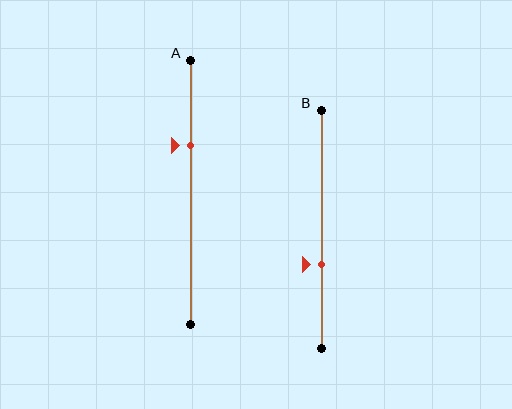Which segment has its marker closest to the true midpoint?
Segment B has its marker closest to the true midpoint.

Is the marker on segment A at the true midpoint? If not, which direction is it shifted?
No, the marker on segment A is shifted upward by about 18% of the segment length.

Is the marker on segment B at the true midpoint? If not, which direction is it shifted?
No, the marker on segment B is shifted downward by about 15% of the segment length.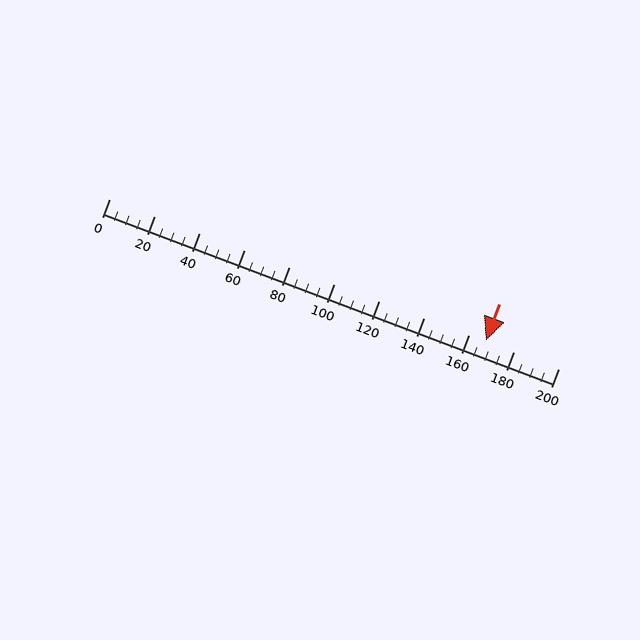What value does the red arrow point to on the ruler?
The red arrow points to approximately 168.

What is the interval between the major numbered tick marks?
The major tick marks are spaced 20 units apart.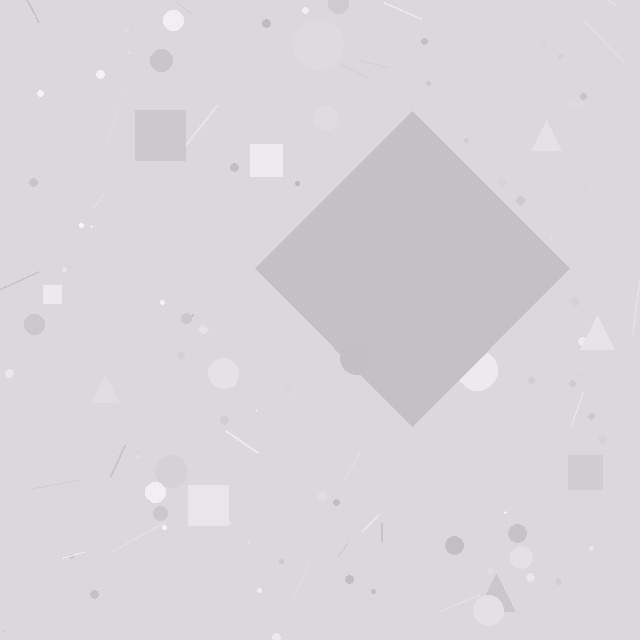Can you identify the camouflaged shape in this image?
The camouflaged shape is a diamond.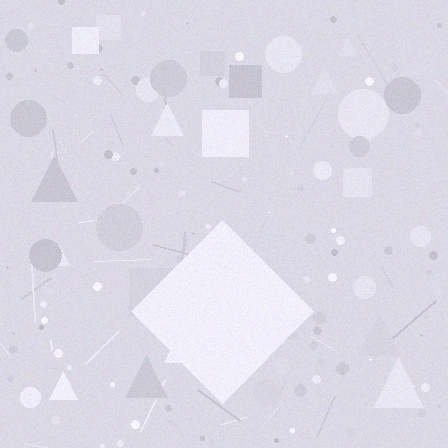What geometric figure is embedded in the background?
A diamond is embedded in the background.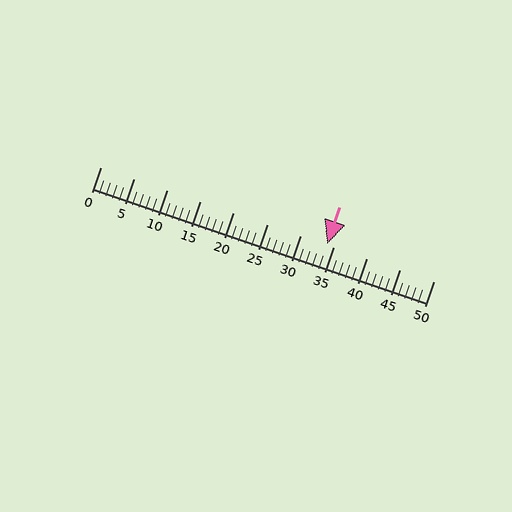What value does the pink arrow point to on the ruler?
The pink arrow points to approximately 34.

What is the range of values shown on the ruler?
The ruler shows values from 0 to 50.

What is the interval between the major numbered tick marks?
The major tick marks are spaced 5 units apart.